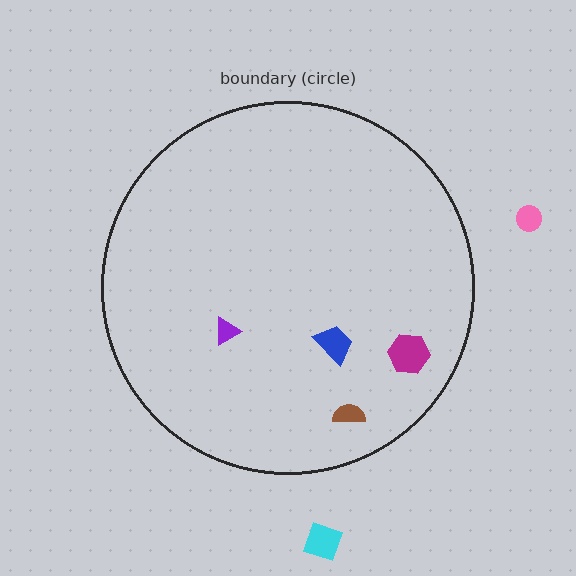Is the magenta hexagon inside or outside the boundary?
Inside.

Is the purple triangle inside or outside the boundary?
Inside.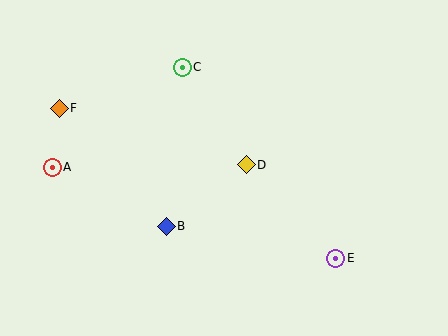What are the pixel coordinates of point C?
Point C is at (182, 67).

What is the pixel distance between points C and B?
The distance between C and B is 160 pixels.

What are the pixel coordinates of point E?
Point E is at (336, 258).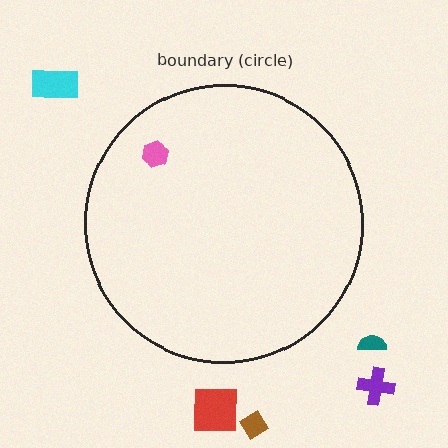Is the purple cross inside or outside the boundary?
Outside.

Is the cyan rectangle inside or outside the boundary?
Outside.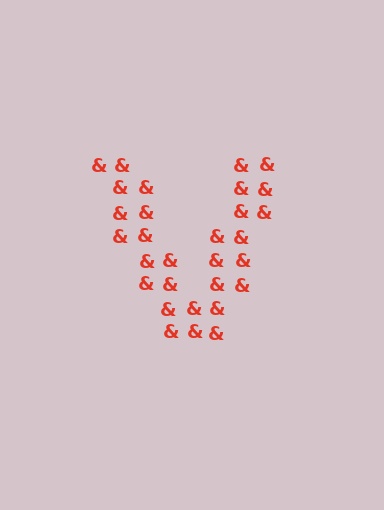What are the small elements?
The small elements are ampersands.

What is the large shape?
The large shape is the letter V.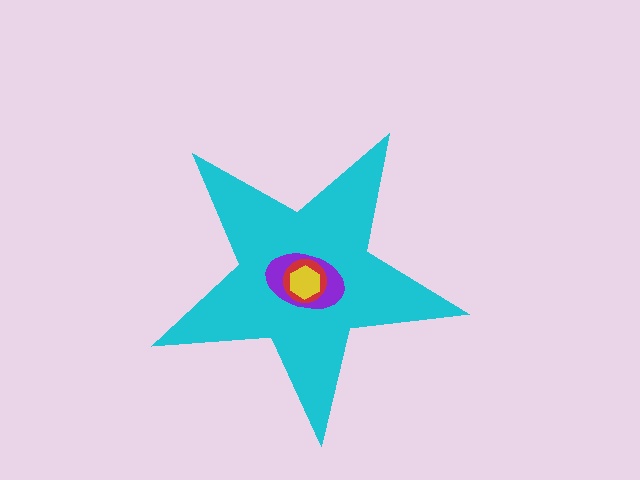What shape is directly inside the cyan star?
The purple ellipse.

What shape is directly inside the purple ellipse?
The red circle.